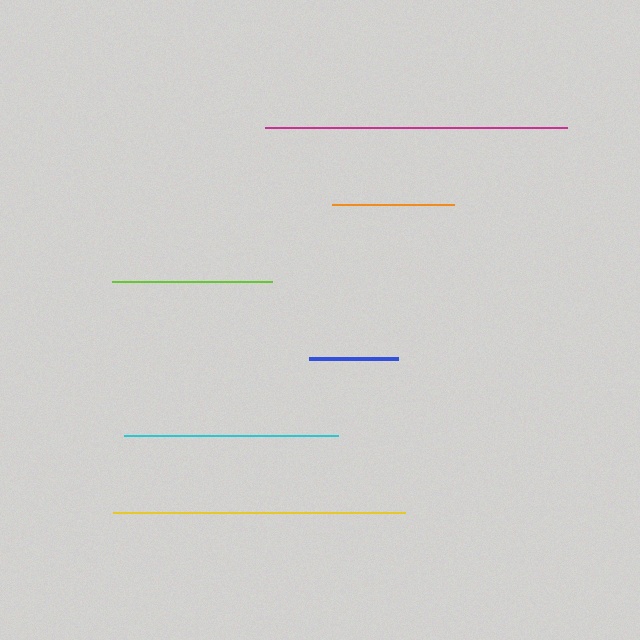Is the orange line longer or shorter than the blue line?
The orange line is longer than the blue line.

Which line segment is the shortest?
The blue line is the shortest at approximately 89 pixels.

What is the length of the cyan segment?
The cyan segment is approximately 213 pixels long.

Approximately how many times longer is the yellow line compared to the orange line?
The yellow line is approximately 2.4 times the length of the orange line.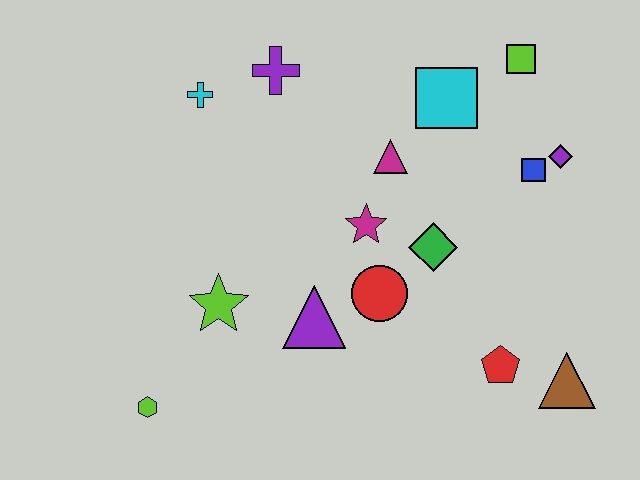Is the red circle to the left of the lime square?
Yes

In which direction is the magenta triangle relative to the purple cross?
The magenta triangle is to the right of the purple cross.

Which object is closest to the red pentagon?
The brown triangle is closest to the red pentagon.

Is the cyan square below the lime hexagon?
No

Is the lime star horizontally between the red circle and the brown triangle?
No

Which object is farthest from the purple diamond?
The lime hexagon is farthest from the purple diamond.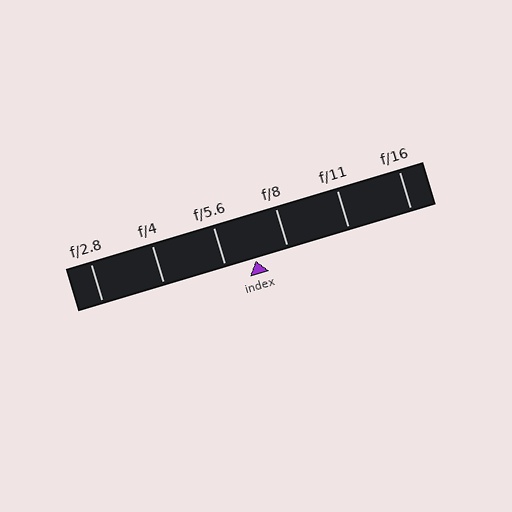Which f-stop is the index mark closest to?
The index mark is closest to f/5.6.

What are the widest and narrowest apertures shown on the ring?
The widest aperture shown is f/2.8 and the narrowest is f/16.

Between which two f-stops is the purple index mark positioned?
The index mark is between f/5.6 and f/8.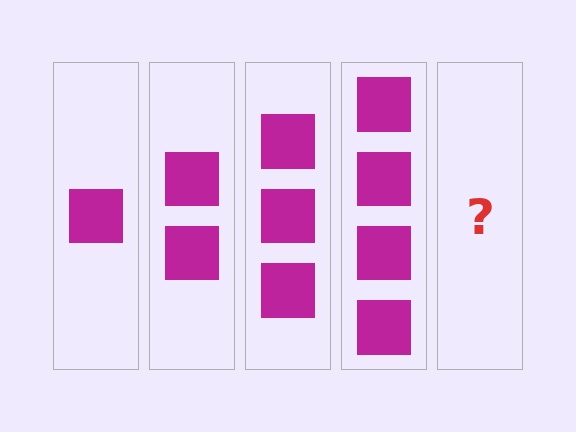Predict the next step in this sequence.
The next step is 5 squares.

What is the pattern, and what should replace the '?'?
The pattern is that each step adds one more square. The '?' should be 5 squares.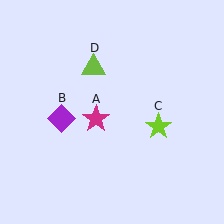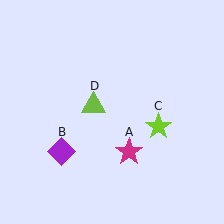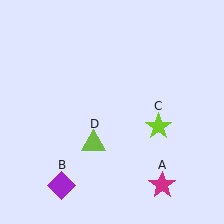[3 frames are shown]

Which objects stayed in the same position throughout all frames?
Lime star (object C) remained stationary.